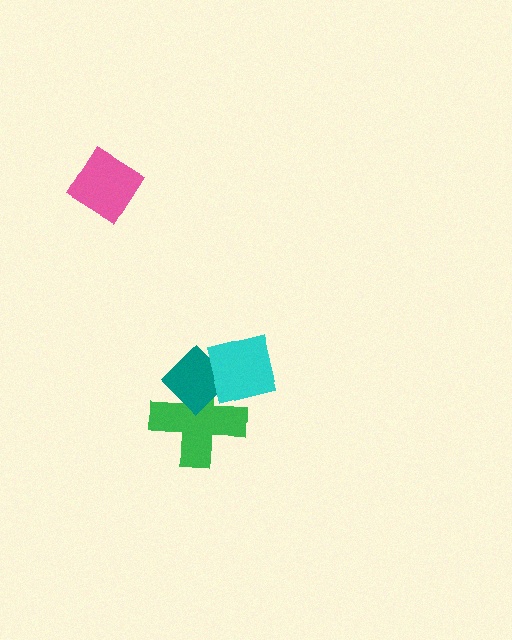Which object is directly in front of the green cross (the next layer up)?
The teal diamond is directly in front of the green cross.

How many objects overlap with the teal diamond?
2 objects overlap with the teal diamond.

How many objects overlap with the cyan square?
2 objects overlap with the cyan square.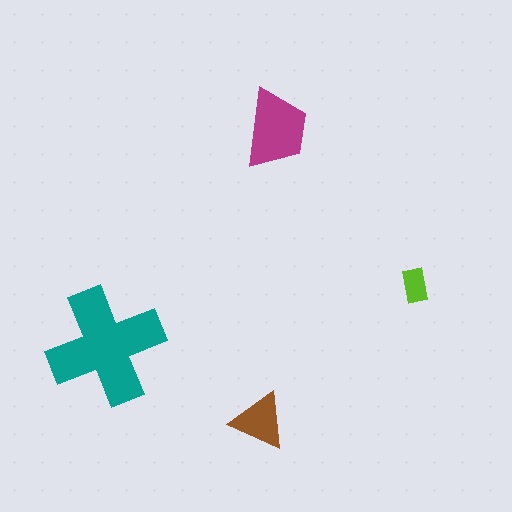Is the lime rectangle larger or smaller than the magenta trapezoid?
Smaller.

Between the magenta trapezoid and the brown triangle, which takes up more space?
The magenta trapezoid.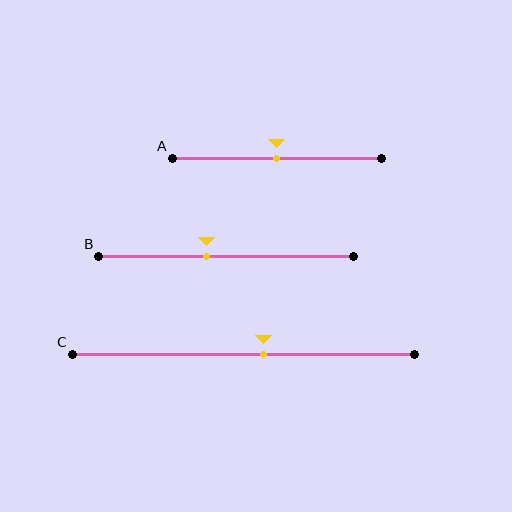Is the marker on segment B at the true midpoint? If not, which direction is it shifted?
No, the marker on segment B is shifted to the left by about 8% of the segment length.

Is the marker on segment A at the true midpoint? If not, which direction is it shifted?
Yes, the marker on segment A is at the true midpoint.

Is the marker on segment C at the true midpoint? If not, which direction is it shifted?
No, the marker on segment C is shifted to the right by about 6% of the segment length.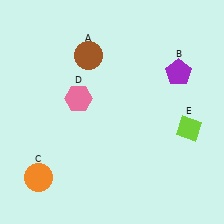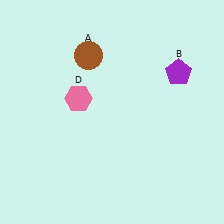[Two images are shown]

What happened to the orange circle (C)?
The orange circle (C) was removed in Image 2. It was in the bottom-left area of Image 1.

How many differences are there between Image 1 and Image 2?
There are 2 differences between the two images.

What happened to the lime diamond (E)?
The lime diamond (E) was removed in Image 2. It was in the bottom-right area of Image 1.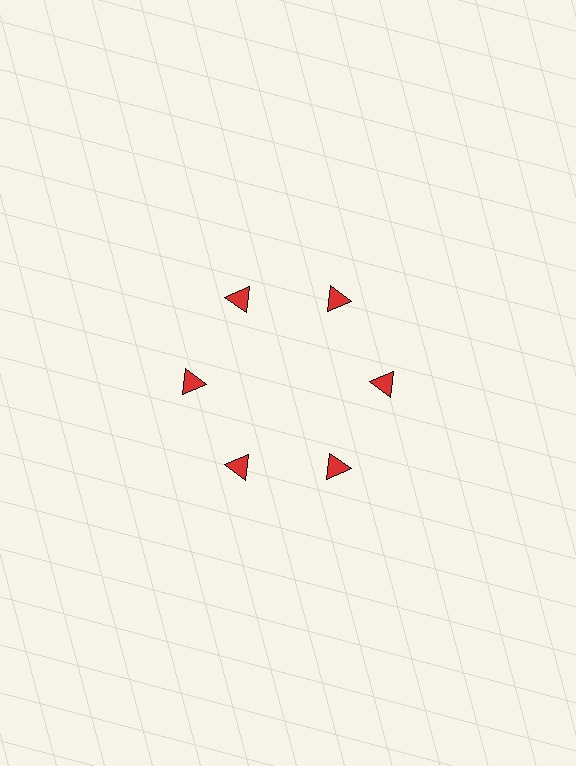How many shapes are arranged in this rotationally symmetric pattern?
There are 6 shapes, arranged in 6 groups of 1.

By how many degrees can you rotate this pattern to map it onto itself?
The pattern maps onto itself every 60 degrees of rotation.